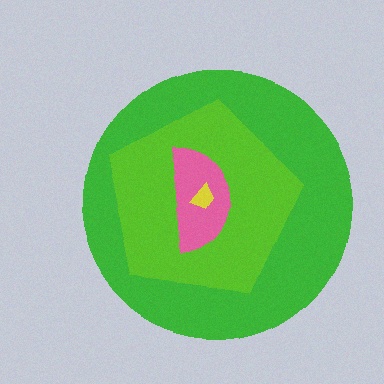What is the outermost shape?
The green circle.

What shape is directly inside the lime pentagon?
The pink semicircle.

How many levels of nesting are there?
4.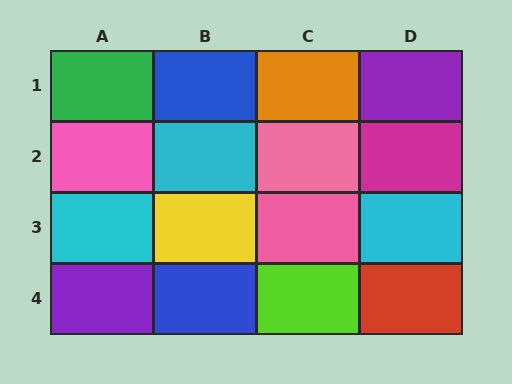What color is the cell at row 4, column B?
Blue.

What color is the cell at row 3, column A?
Cyan.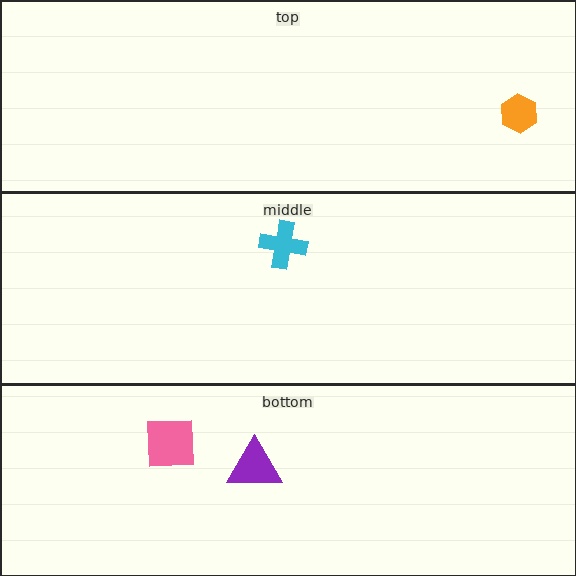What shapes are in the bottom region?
The pink square, the purple triangle.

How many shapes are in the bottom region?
2.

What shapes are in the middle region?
The cyan cross.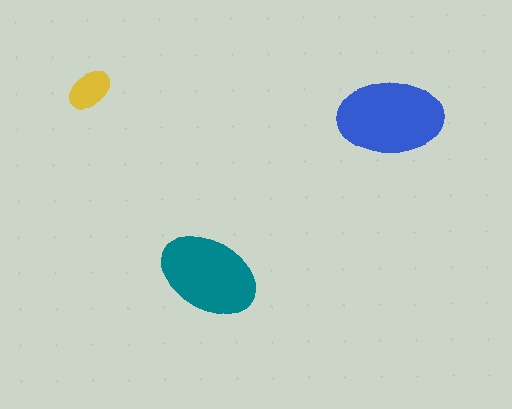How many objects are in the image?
There are 3 objects in the image.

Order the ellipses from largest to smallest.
the blue one, the teal one, the yellow one.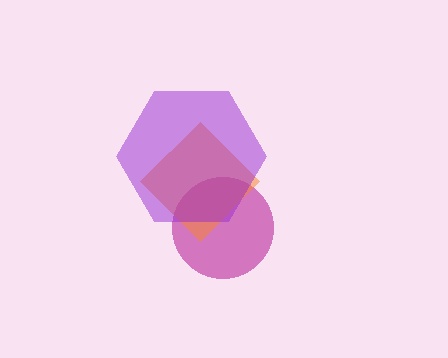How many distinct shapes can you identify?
There are 3 distinct shapes: a magenta circle, an orange diamond, a purple hexagon.